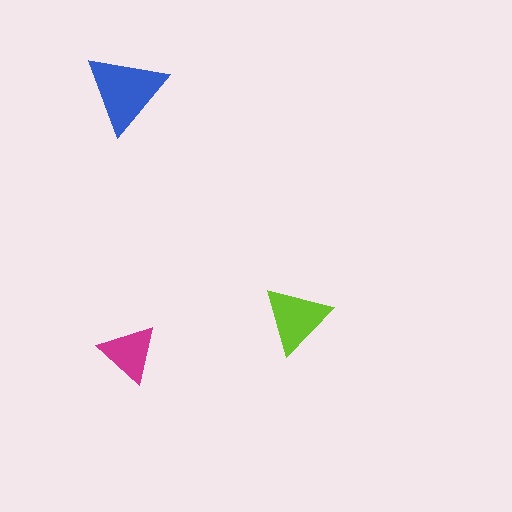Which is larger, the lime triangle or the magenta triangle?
The lime one.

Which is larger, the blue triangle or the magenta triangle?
The blue one.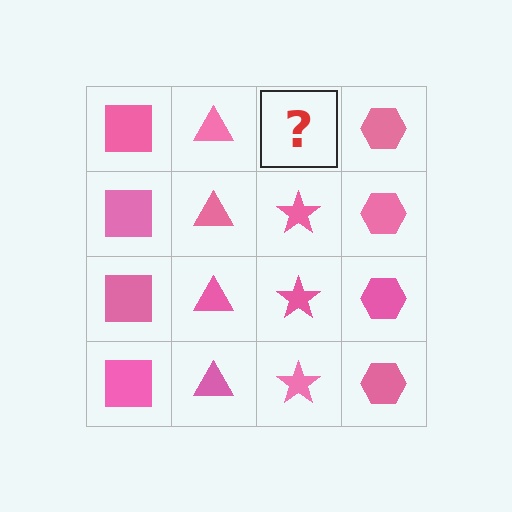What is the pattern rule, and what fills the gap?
The rule is that each column has a consistent shape. The gap should be filled with a pink star.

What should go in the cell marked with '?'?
The missing cell should contain a pink star.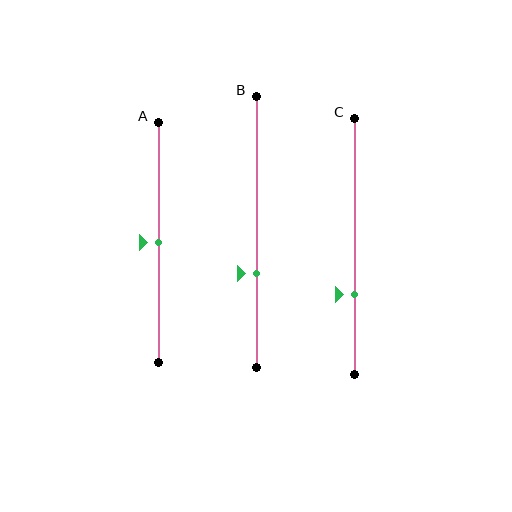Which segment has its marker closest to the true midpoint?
Segment A has its marker closest to the true midpoint.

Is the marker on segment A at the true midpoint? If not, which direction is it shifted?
Yes, the marker on segment A is at the true midpoint.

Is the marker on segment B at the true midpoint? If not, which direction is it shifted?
No, the marker on segment B is shifted downward by about 15% of the segment length.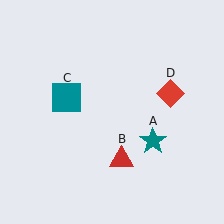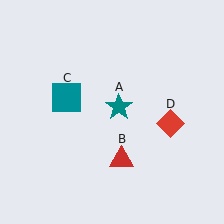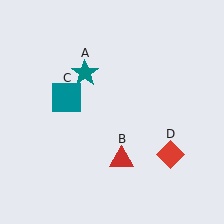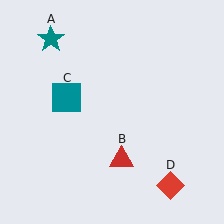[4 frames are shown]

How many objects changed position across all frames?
2 objects changed position: teal star (object A), red diamond (object D).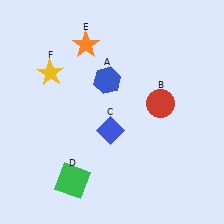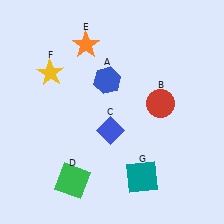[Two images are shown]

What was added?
A teal square (G) was added in Image 2.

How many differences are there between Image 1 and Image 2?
There is 1 difference between the two images.